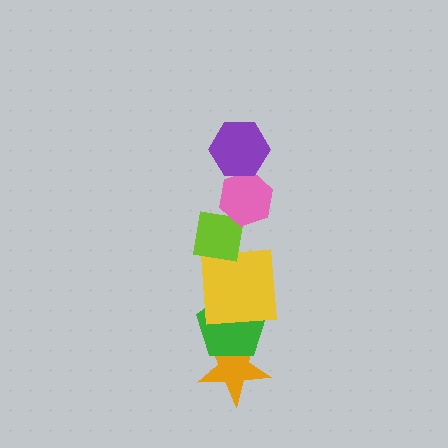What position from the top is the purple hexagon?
The purple hexagon is 1st from the top.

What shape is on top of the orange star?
The green pentagon is on top of the orange star.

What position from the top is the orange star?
The orange star is 6th from the top.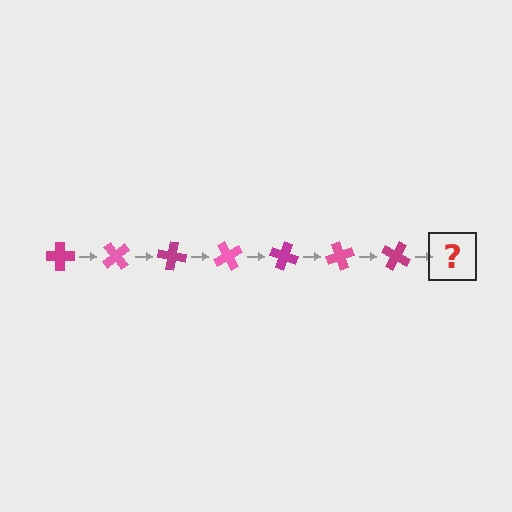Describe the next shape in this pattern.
It should be a pink cross, rotated 350 degrees from the start.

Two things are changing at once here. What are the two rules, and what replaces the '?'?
The two rules are that it rotates 50 degrees each step and the color cycles through magenta and pink. The '?' should be a pink cross, rotated 350 degrees from the start.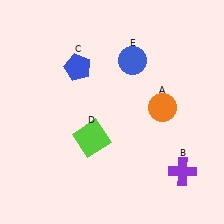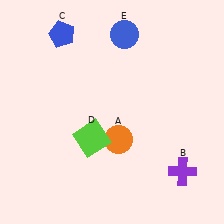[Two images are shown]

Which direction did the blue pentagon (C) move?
The blue pentagon (C) moved up.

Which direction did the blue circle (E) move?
The blue circle (E) moved up.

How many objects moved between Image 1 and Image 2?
3 objects moved between the two images.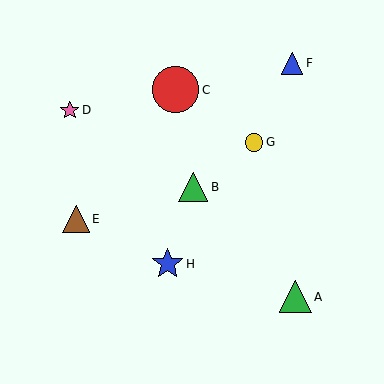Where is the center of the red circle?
The center of the red circle is at (176, 90).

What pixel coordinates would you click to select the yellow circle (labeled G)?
Click at (254, 142) to select the yellow circle G.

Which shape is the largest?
The red circle (labeled C) is the largest.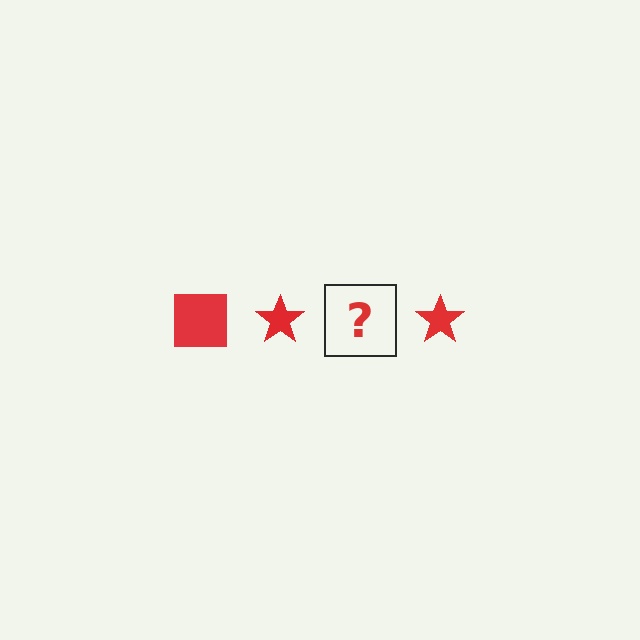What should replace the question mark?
The question mark should be replaced with a red square.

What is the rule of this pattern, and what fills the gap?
The rule is that the pattern cycles through square, star shapes in red. The gap should be filled with a red square.